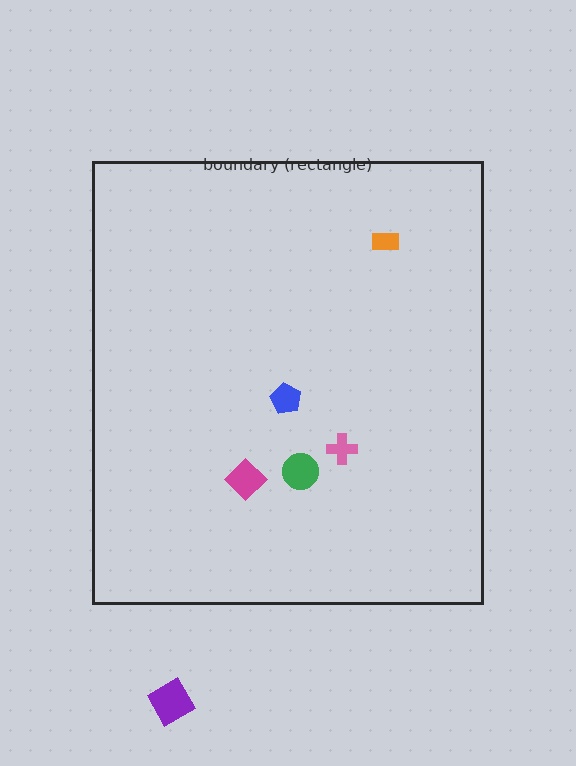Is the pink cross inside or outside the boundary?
Inside.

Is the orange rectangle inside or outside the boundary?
Inside.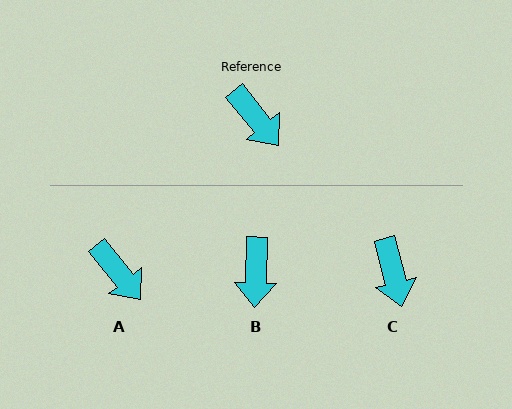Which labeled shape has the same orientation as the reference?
A.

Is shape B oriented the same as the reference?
No, it is off by about 41 degrees.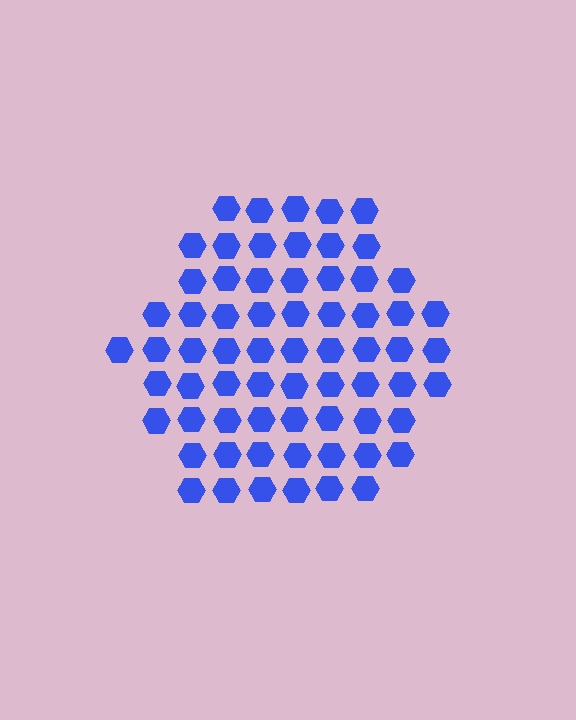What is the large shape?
The large shape is a hexagon.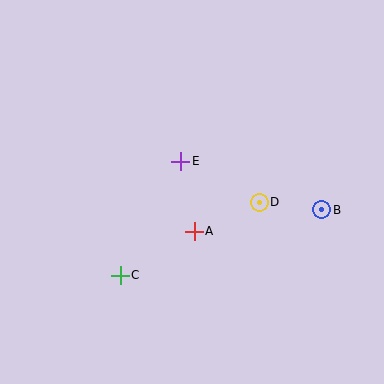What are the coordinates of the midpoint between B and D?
The midpoint between B and D is at (291, 206).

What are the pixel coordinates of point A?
Point A is at (194, 231).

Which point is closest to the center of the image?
Point E at (181, 161) is closest to the center.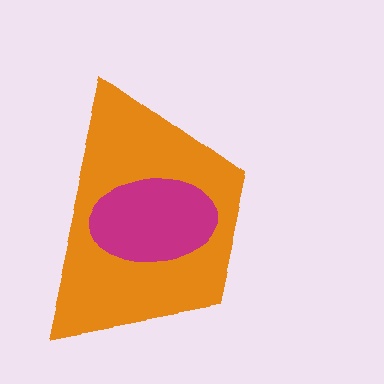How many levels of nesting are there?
2.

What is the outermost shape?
The orange trapezoid.